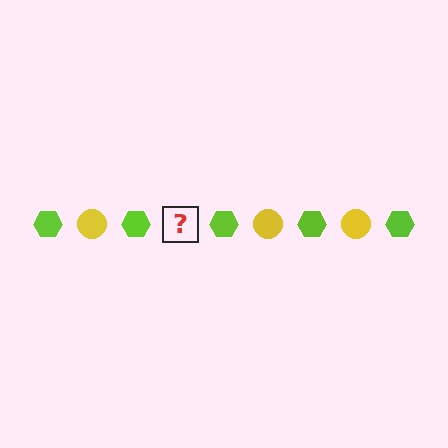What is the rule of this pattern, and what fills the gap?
The rule is that the pattern alternates between lime hexagon and yellow circle. The gap should be filled with a yellow circle.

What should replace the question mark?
The question mark should be replaced with a yellow circle.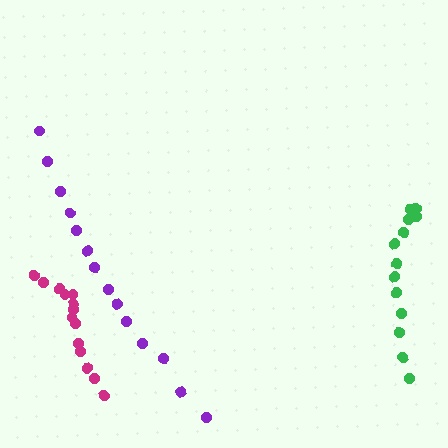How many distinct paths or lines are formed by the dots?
There are 3 distinct paths.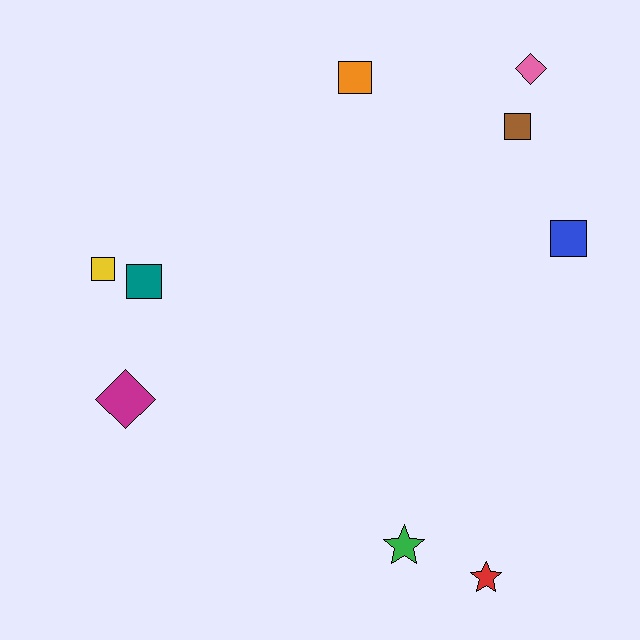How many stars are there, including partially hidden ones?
There are 2 stars.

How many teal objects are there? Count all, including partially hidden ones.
There is 1 teal object.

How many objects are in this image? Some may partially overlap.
There are 9 objects.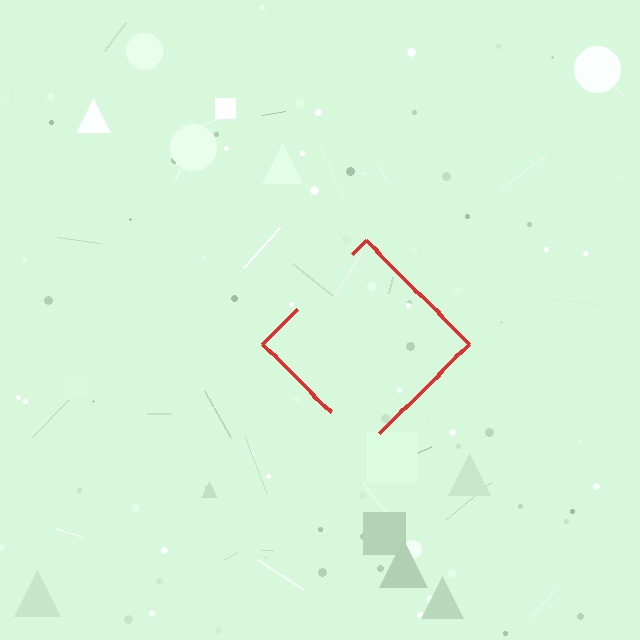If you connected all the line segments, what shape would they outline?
They would outline a diamond.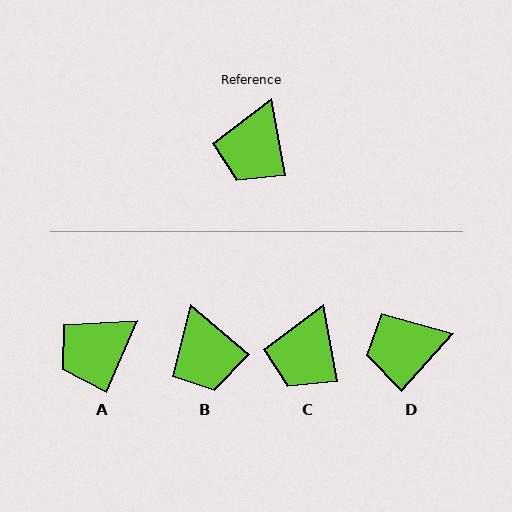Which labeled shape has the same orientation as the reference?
C.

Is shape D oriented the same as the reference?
No, it is off by about 52 degrees.